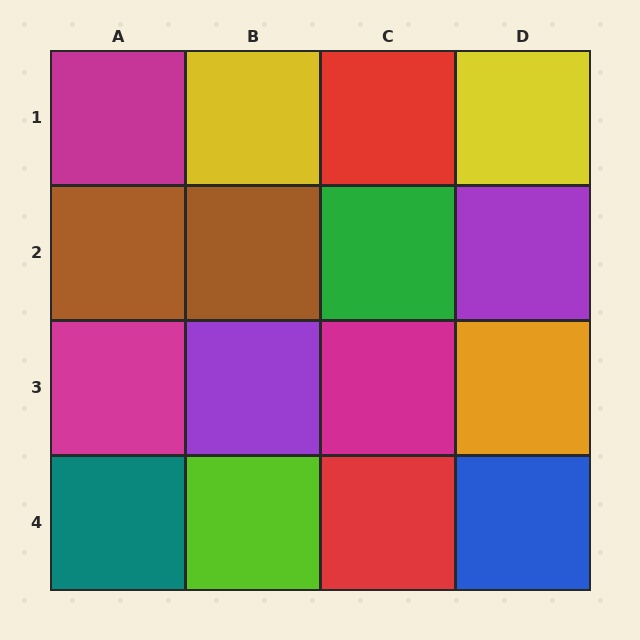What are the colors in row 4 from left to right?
Teal, lime, red, blue.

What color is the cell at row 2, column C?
Green.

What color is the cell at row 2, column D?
Purple.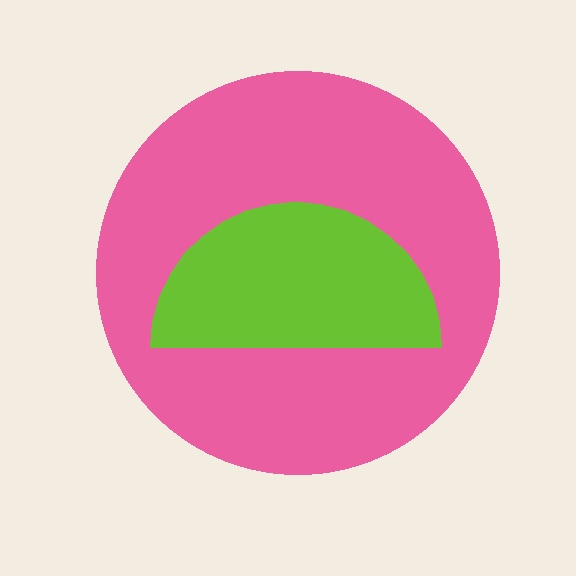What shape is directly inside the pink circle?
The lime semicircle.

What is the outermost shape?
The pink circle.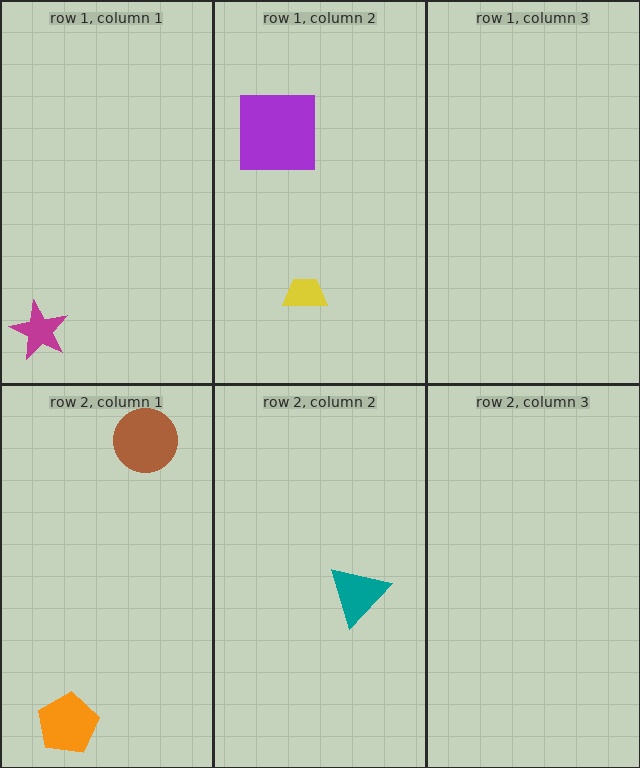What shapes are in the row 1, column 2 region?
The yellow trapezoid, the purple square.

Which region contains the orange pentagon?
The row 2, column 1 region.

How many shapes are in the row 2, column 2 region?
1.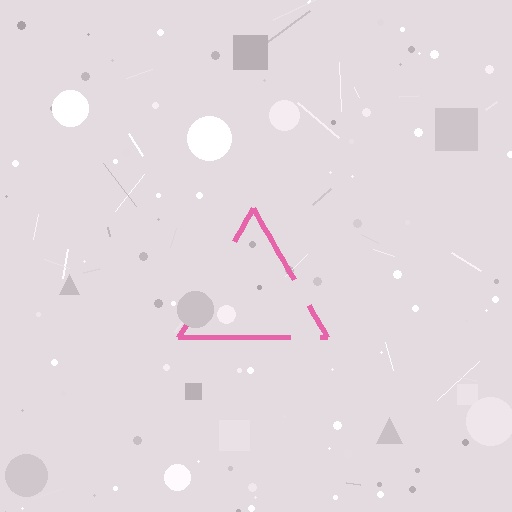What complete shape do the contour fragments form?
The contour fragments form a triangle.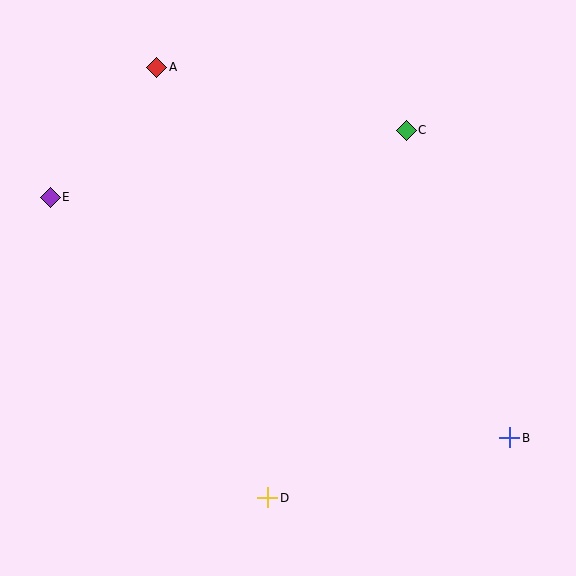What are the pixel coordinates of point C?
Point C is at (406, 130).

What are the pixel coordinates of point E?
Point E is at (50, 197).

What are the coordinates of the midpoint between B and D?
The midpoint between B and D is at (389, 468).